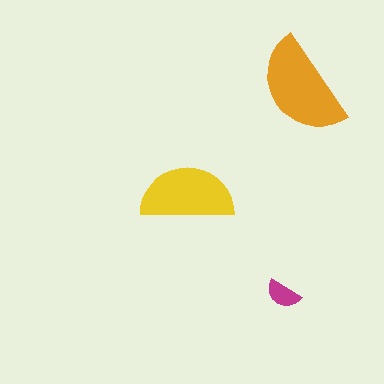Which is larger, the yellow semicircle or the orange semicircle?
The orange one.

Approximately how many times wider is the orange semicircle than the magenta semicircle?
About 3 times wider.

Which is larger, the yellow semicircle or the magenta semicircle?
The yellow one.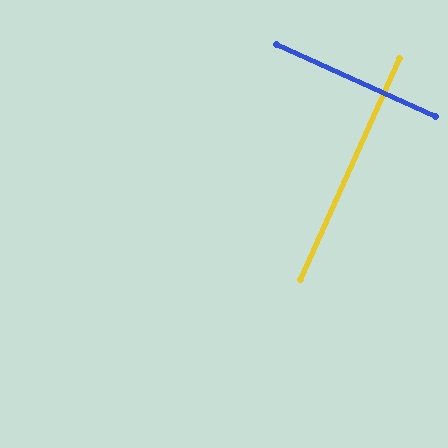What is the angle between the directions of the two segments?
Approximately 90 degrees.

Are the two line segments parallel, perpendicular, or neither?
Perpendicular — they meet at approximately 90°.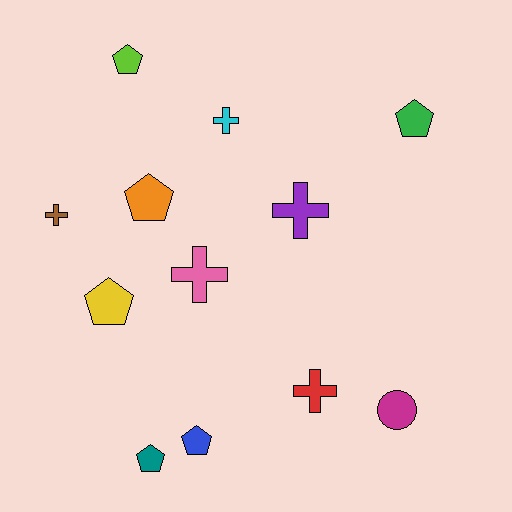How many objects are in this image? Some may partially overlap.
There are 12 objects.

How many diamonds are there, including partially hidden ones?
There are no diamonds.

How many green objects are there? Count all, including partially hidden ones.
There is 1 green object.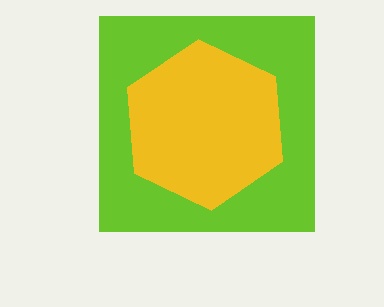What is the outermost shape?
The lime square.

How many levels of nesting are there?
2.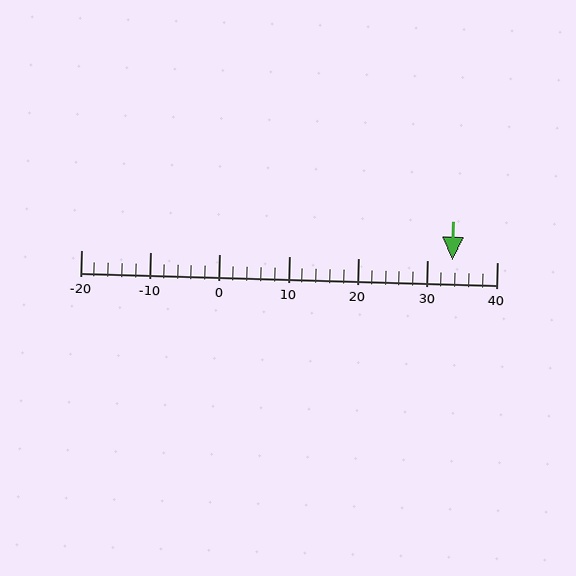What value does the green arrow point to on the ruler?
The green arrow points to approximately 34.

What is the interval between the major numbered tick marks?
The major tick marks are spaced 10 units apart.